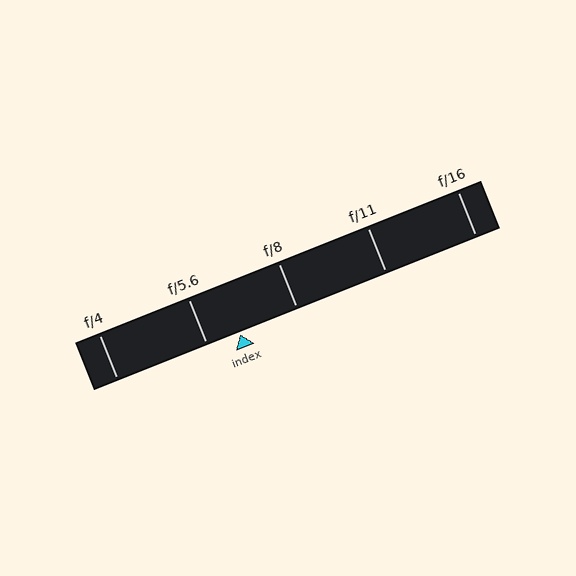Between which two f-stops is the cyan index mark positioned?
The index mark is between f/5.6 and f/8.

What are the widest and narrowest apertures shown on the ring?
The widest aperture shown is f/4 and the narrowest is f/16.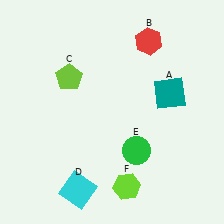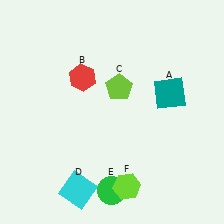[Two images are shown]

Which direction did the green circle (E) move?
The green circle (E) moved down.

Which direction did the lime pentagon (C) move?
The lime pentagon (C) moved right.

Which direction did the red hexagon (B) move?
The red hexagon (B) moved left.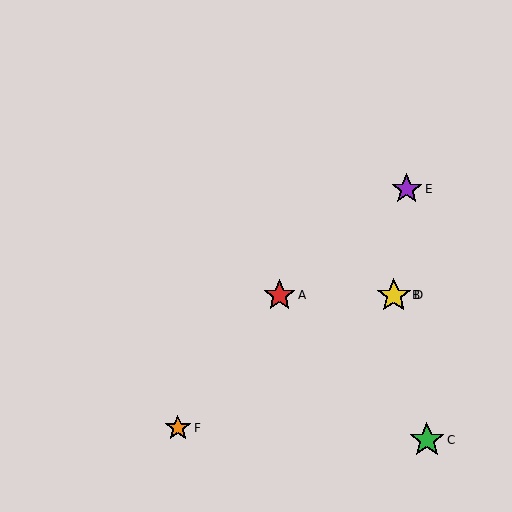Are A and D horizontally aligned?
Yes, both are at y≈295.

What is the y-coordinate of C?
Object C is at y≈440.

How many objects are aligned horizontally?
3 objects (A, B, D) are aligned horizontally.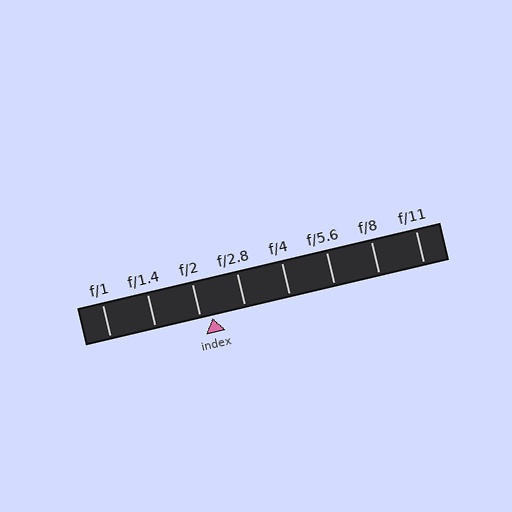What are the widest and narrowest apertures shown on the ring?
The widest aperture shown is f/1 and the narrowest is f/11.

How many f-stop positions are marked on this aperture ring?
There are 8 f-stop positions marked.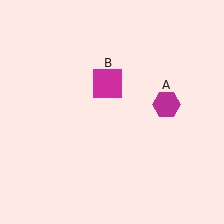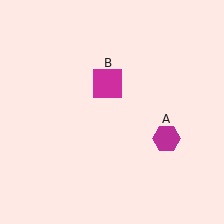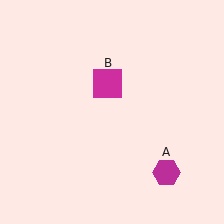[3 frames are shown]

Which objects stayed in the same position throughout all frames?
Magenta square (object B) remained stationary.